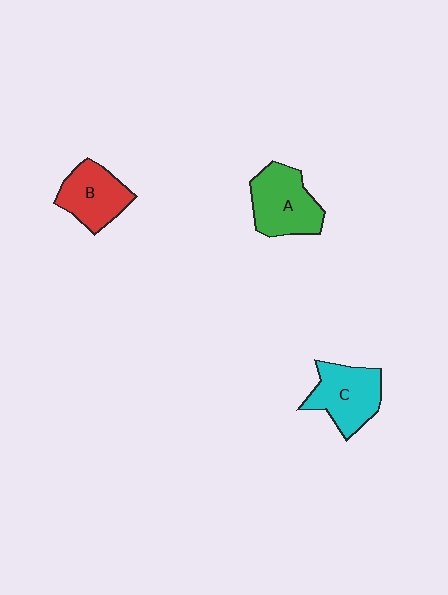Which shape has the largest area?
Shape A (green).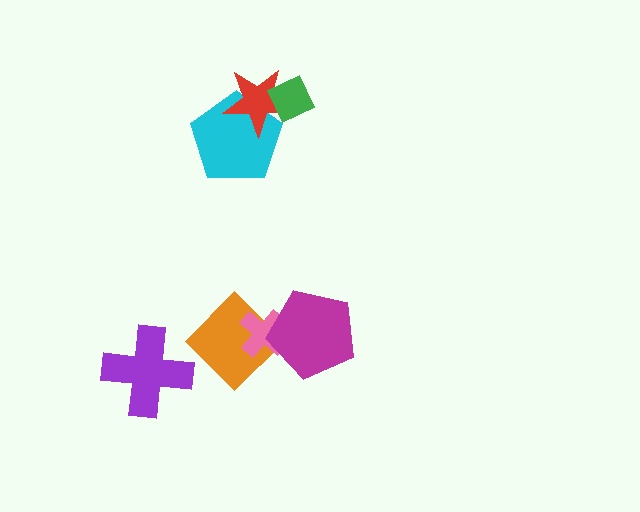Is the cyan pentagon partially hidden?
Yes, it is partially covered by another shape.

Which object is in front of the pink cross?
The magenta pentagon is in front of the pink cross.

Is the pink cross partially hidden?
Yes, it is partially covered by another shape.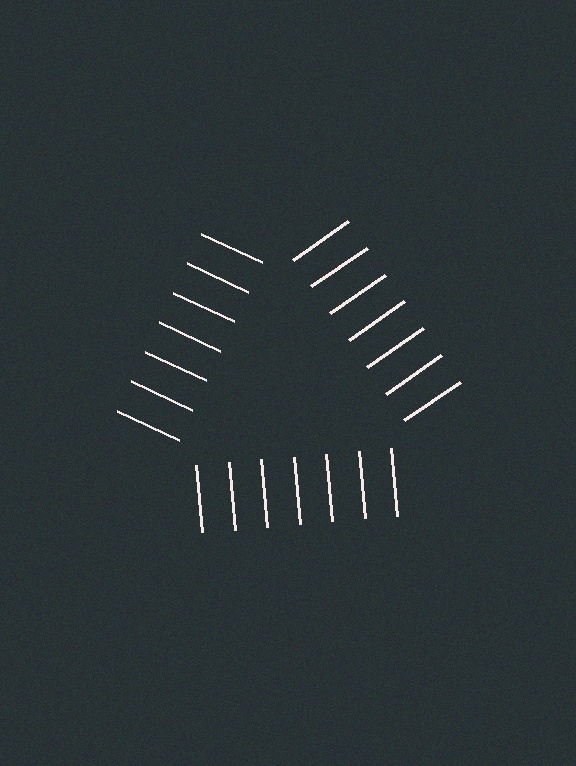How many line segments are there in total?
21 — 7 along each of the 3 edges.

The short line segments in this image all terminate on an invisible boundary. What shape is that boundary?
An illusory triangle — the line segments terminate on its edges but no continuous stroke is drawn.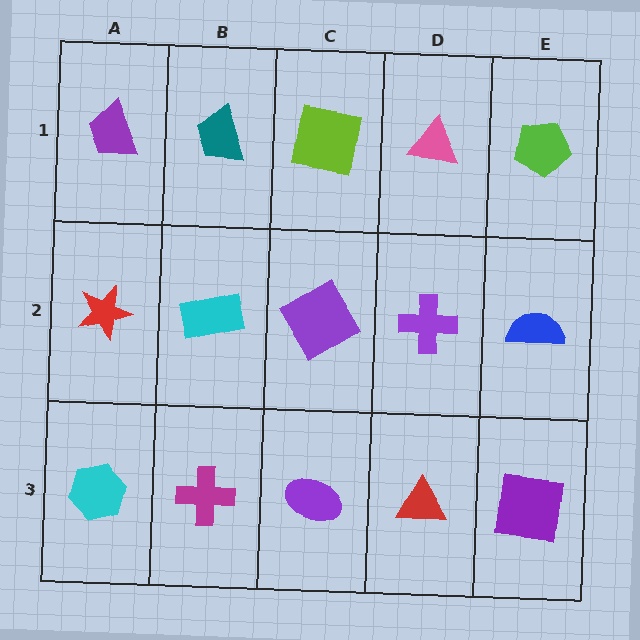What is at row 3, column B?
A magenta cross.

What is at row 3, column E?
A purple square.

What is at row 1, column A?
A purple trapezoid.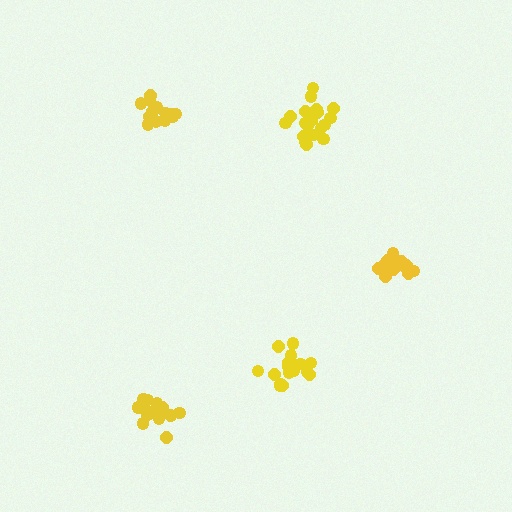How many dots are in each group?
Group 1: 16 dots, Group 2: 16 dots, Group 3: 14 dots, Group 4: 19 dots, Group 5: 16 dots (81 total).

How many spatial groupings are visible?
There are 5 spatial groupings.